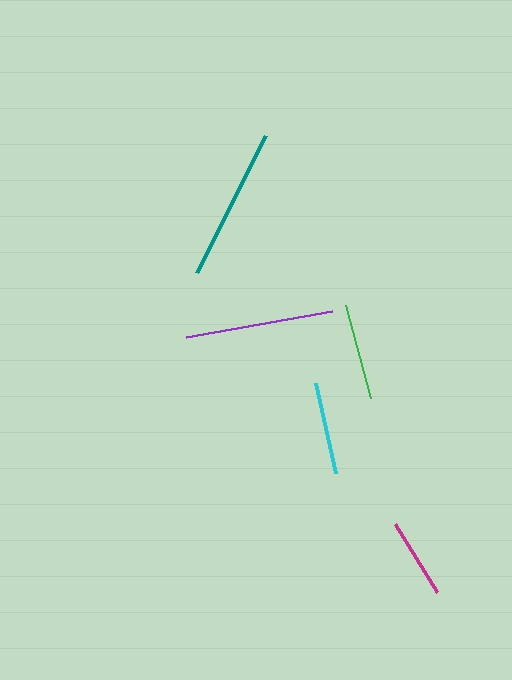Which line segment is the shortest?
The magenta line is the shortest at approximately 79 pixels.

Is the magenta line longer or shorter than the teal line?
The teal line is longer than the magenta line.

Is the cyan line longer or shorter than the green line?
The green line is longer than the cyan line.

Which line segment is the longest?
The teal line is the longest at approximately 154 pixels.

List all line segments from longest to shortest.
From longest to shortest: teal, purple, green, cyan, magenta.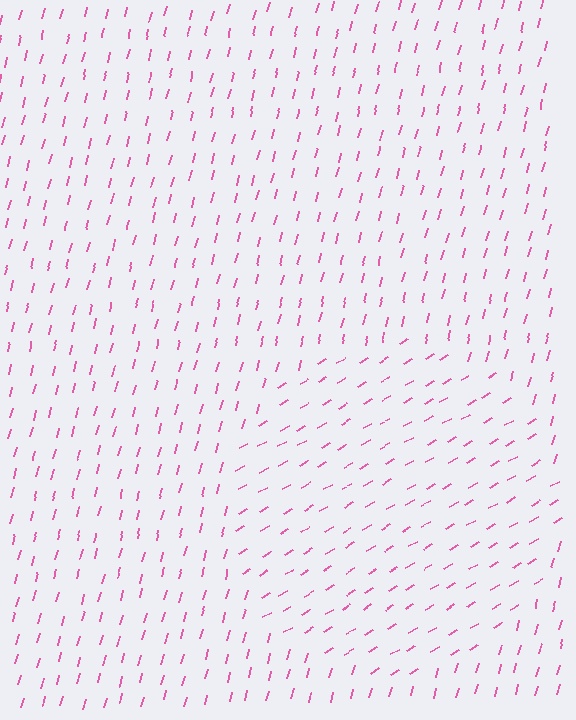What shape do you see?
I see a circle.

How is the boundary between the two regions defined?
The boundary is defined purely by a change in line orientation (approximately 45 degrees difference). All lines are the same color and thickness.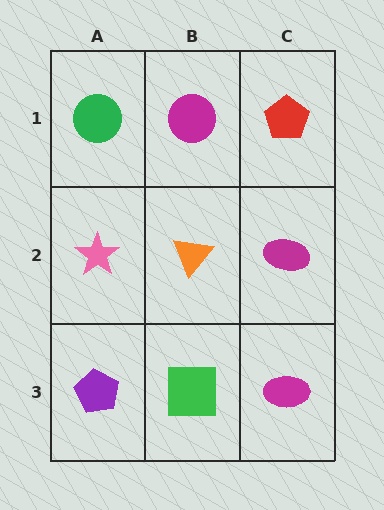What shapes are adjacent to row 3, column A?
A pink star (row 2, column A), a green square (row 3, column B).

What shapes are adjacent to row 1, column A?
A pink star (row 2, column A), a magenta circle (row 1, column B).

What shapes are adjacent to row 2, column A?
A green circle (row 1, column A), a purple pentagon (row 3, column A), an orange triangle (row 2, column B).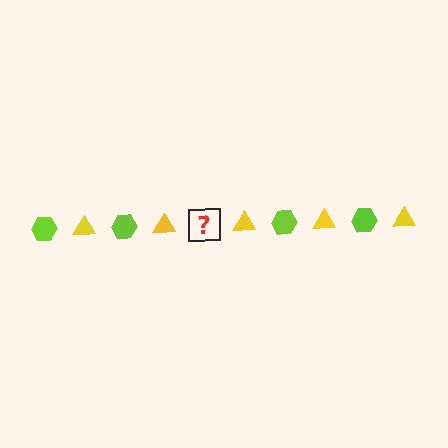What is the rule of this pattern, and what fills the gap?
The rule is that the pattern alternates between lime hexagon and yellow triangle. The gap should be filled with a lime hexagon.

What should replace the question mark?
The question mark should be replaced with a lime hexagon.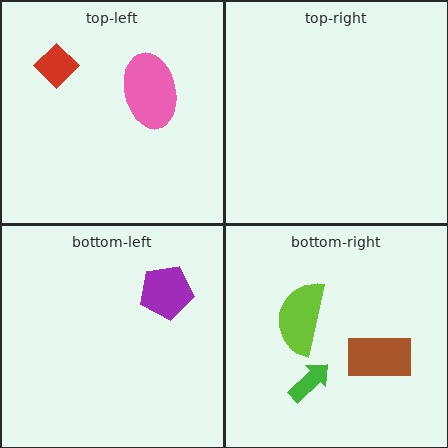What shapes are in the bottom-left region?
The purple pentagon.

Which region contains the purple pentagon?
The bottom-left region.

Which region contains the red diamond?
The top-left region.